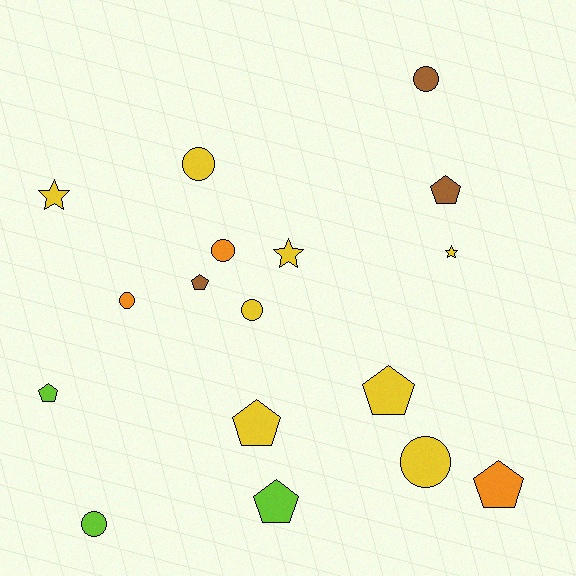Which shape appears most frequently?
Pentagon, with 7 objects.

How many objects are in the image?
There are 17 objects.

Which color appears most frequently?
Yellow, with 8 objects.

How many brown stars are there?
There are no brown stars.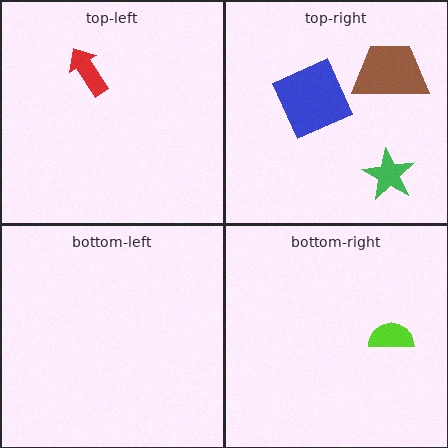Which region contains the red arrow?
The top-left region.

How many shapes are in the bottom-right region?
1.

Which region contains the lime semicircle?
The bottom-right region.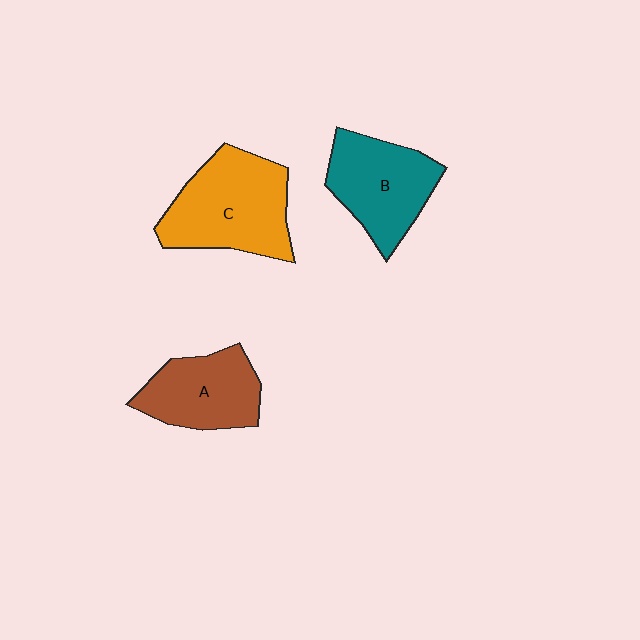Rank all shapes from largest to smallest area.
From largest to smallest: C (orange), B (teal), A (brown).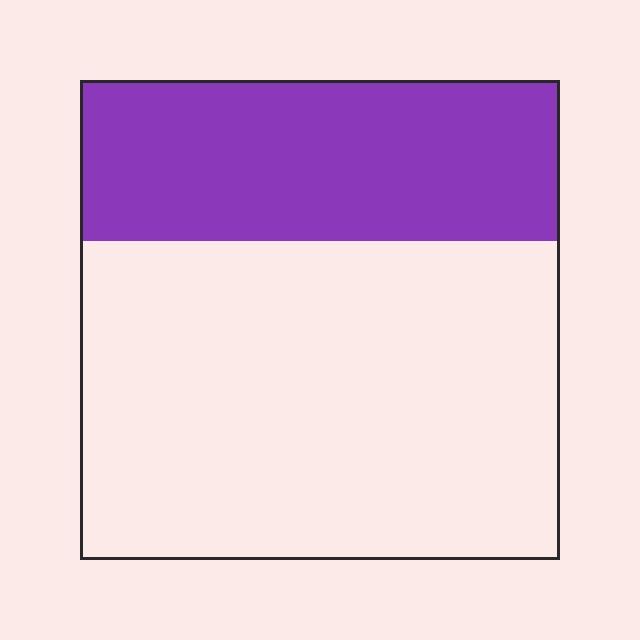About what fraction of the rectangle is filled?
About one third (1/3).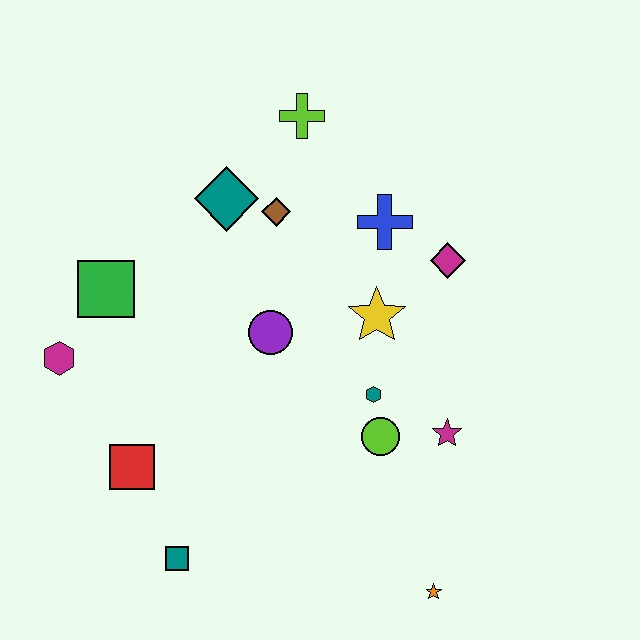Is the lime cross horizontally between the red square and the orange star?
Yes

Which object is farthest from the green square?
The orange star is farthest from the green square.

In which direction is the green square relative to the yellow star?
The green square is to the left of the yellow star.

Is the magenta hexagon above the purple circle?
No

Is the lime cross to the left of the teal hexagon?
Yes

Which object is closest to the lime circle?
The teal hexagon is closest to the lime circle.